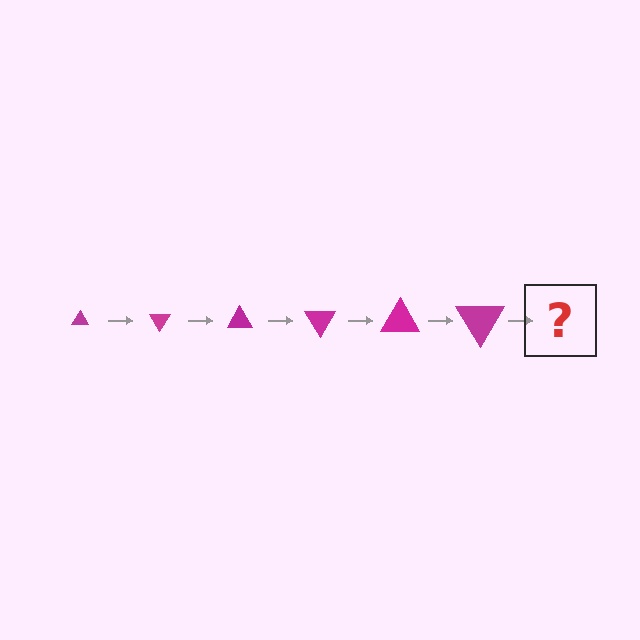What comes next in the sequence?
The next element should be a triangle, larger than the previous one and rotated 360 degrees from the start.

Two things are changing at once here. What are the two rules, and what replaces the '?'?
The two rules are that the triangle grows larger each step and it rotates 60 degrees each step. The '?' should be a triangle, larger than the previous one and rotated 360 degrees from the start.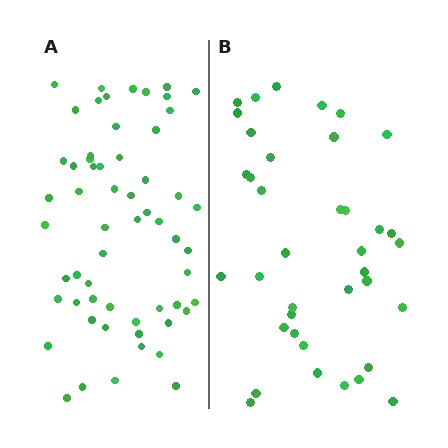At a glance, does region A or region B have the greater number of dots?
Region A (the left region) has more dots.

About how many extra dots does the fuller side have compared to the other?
Region A has approximately 20 more dots than region B.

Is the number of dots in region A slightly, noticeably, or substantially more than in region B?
Region A has substantially more. The ratio is roughly 1.6 to 1.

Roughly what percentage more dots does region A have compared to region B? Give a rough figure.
About 55% more.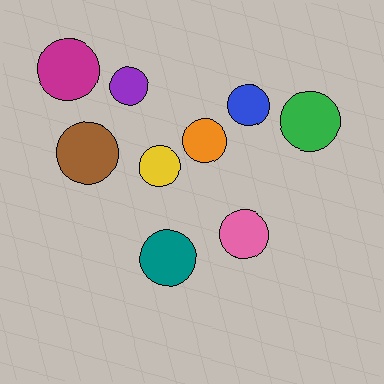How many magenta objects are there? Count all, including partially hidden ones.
There is 1 magenta object.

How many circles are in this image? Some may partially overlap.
There are 9 circles.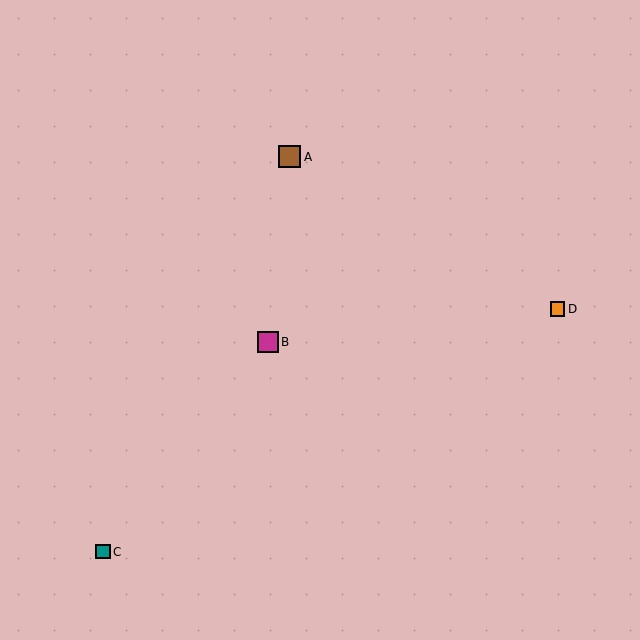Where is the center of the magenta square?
The center of the magenta square is at (268, 342).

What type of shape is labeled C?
Shape C is a teal square.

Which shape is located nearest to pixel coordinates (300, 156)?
The brown square (labeled A) at (290, 157) is nearest to that location.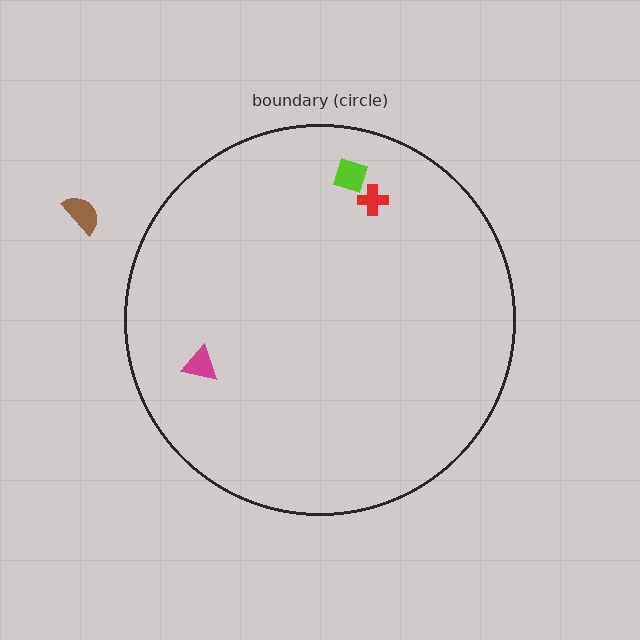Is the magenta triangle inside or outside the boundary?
Inside.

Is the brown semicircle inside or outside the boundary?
Outside.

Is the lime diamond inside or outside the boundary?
Inside.